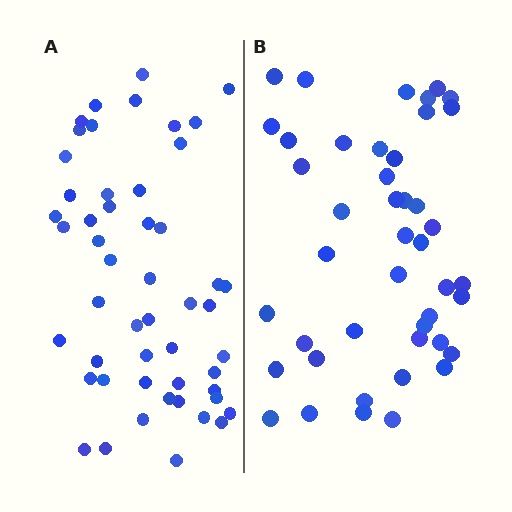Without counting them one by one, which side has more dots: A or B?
Region A (the left region) has more dots.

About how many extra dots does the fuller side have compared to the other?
Region A has roughly 8 or so more dots than region B.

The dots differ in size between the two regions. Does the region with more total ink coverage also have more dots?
No. Region B has more total ink coverage because its dots are larger, but region A actually contains more individual dots. Total area can be misleading — the number of items is what matters here.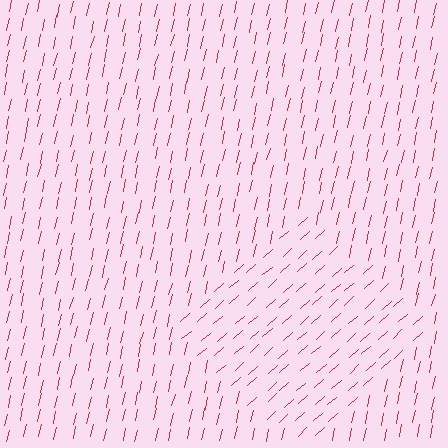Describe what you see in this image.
The image is filled with small red line segments. A diamond region in the image has lines oriented differently from the surrounding lines, creating a visible texture boundary.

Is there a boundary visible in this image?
Yes, there is a texture boundary formed by a change in line orientation.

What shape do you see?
I see a diamond.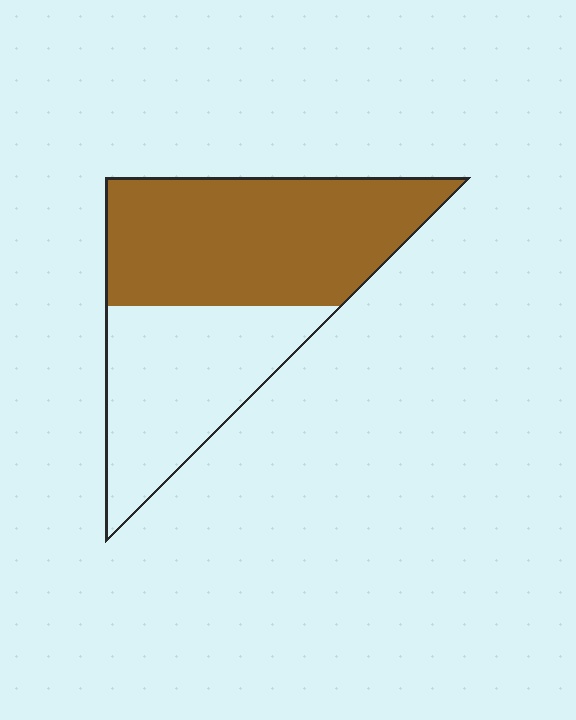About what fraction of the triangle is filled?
About three fifths (3/5).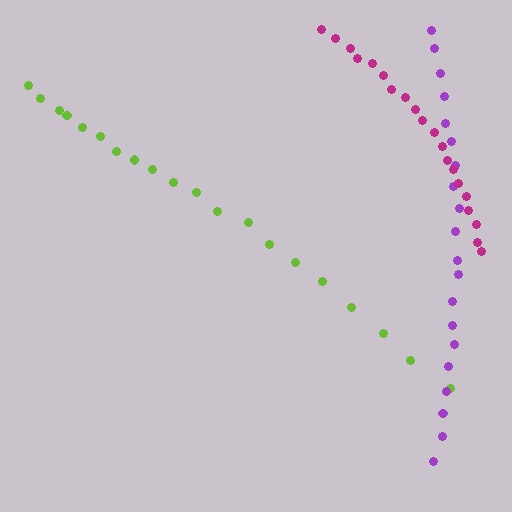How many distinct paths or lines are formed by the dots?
There are 3 distinct paths.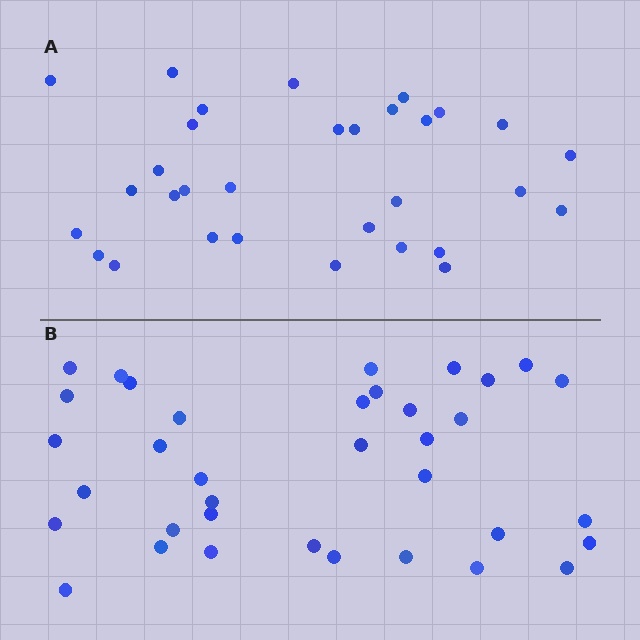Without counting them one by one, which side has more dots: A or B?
Region B (the bottom region) has more dots.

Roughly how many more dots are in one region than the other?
Region B has about 5 more dots than region A.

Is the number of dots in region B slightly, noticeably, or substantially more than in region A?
Region B has only slightly more — the two regions are fairly close. The ratio is roughly 1.2 to 1.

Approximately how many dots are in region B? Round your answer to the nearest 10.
About 40 dots. (The exact count is 36, which rounds to 40.)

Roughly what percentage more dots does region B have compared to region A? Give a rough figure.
About 15% more.